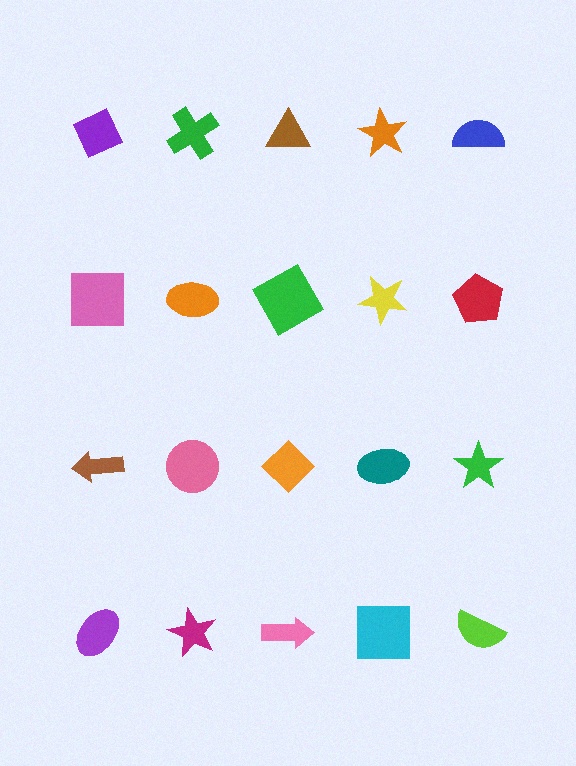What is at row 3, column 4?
A teal ellipse.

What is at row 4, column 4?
A cyan square.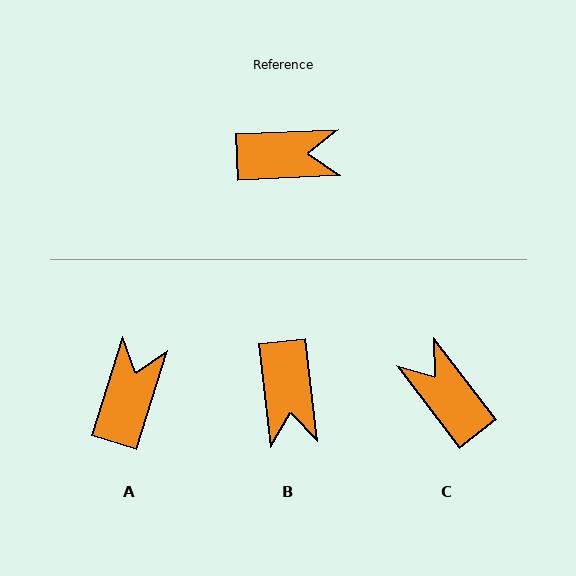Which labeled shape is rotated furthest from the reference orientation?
C, about 125 degrees away.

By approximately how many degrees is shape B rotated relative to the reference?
Approximately 86 degrees clockwise.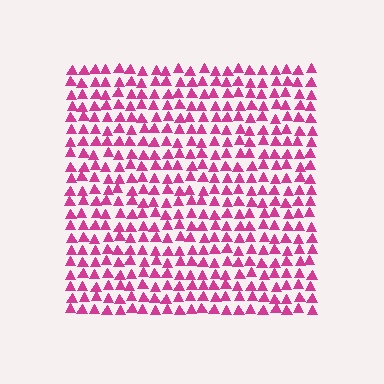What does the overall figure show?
The overall figure shows a square.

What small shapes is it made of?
It is made of small triangles.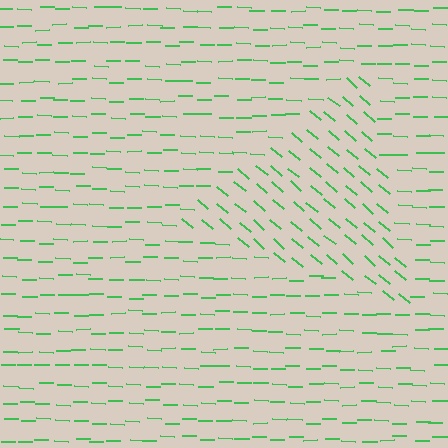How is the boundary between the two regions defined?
The boundary is defined purely by a change in line orientation (approximately 39 degrees difference). All lines are the same color and thickness.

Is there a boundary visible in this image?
Yes, there is a texture boundary formed by a change in line orientation.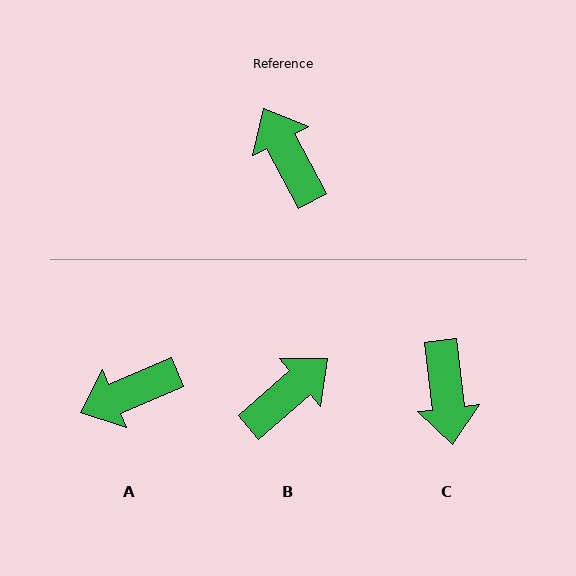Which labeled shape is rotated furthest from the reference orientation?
C, about 159 degrees away.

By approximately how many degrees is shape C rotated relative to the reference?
Approximately 159 degrees counter-clockwise.